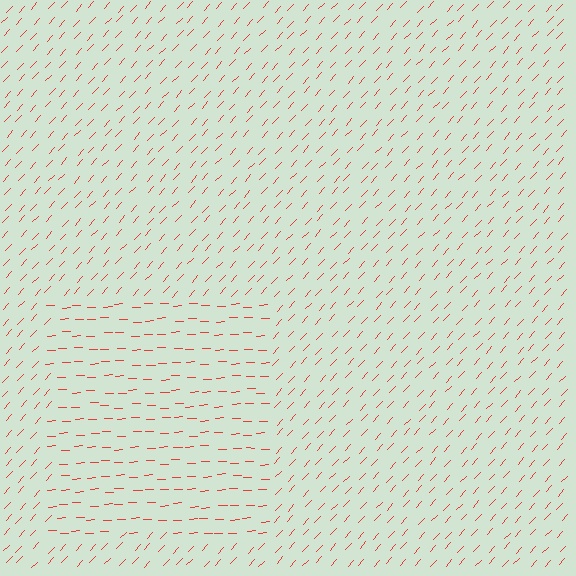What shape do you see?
I see a rectangle.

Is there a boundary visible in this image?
Yes, there is a texture boundary formed by a change in line orientation.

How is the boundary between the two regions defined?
The boundary is defined purely by a change in line orientation (approximately 45 degrees difference). All lines are the same color and thickness.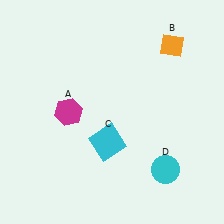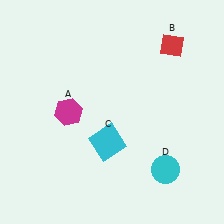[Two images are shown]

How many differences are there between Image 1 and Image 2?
There is 1 difference between the two images.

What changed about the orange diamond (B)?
In Image 1, B is orange. In Image 2, it changed to red.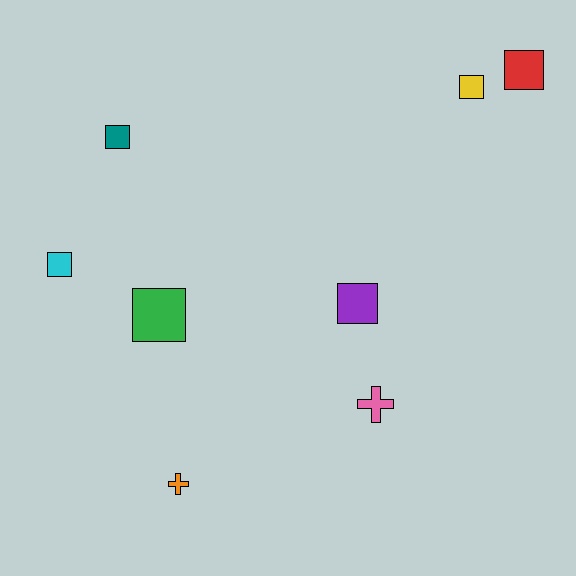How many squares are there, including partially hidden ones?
There are 6 squares.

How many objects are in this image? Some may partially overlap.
There are 8 objects.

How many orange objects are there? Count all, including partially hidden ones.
There is 1 orange object.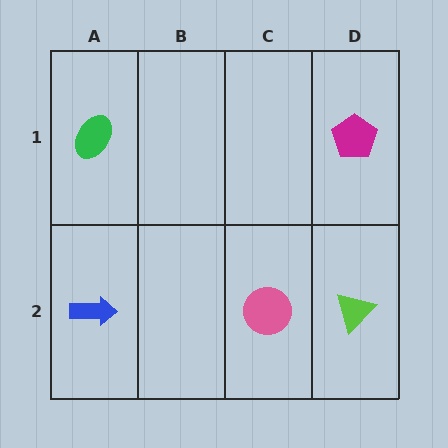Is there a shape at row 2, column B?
No, that cell is empty.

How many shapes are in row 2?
3 shapes.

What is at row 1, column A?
A green ellipse.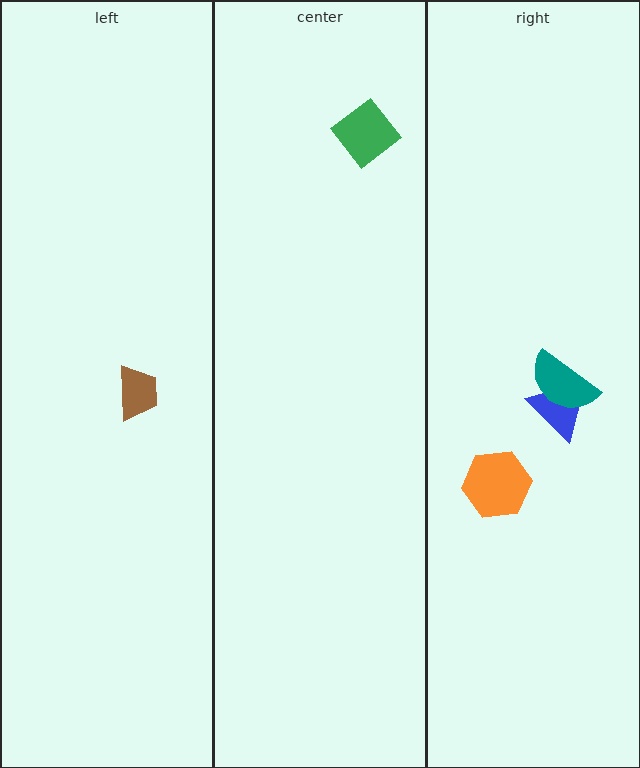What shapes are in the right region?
The blue triangle, the teal semicircle, the orange hexagon.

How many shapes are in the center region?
1.